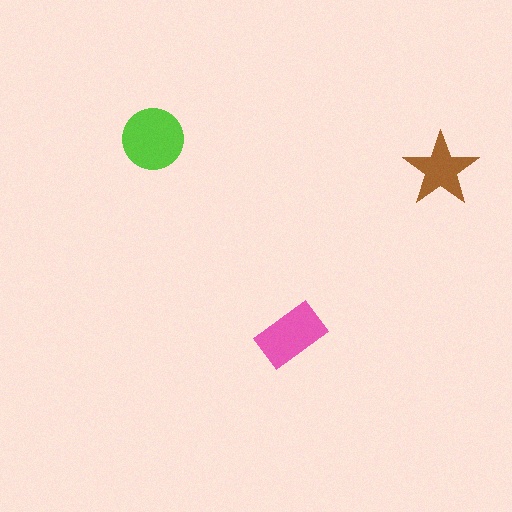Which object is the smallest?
The brown star.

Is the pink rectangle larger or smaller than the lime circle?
Smaller.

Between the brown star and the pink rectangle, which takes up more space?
The pink rectangle.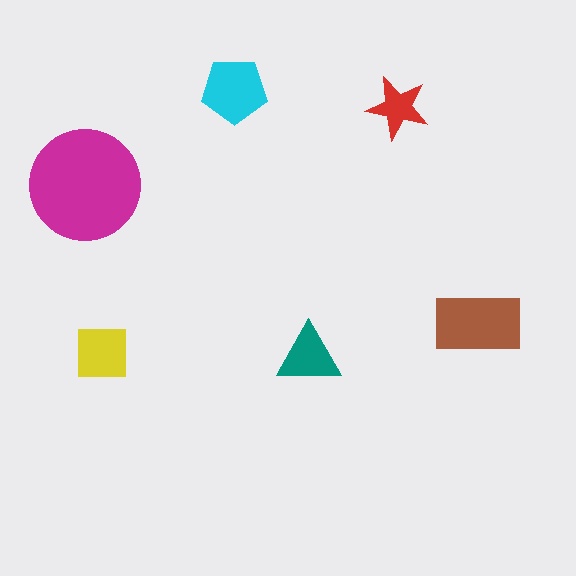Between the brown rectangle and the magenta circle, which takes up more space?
The magenta circle.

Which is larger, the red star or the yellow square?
The yellow square.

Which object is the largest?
The magenta circle.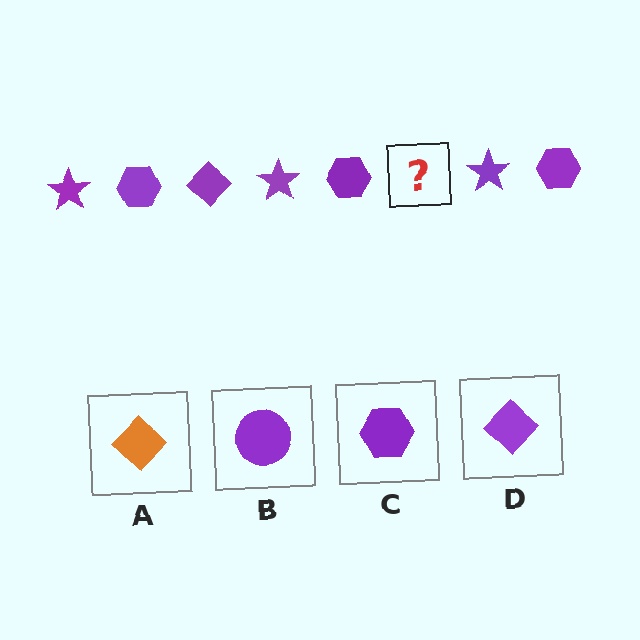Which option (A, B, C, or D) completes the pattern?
D.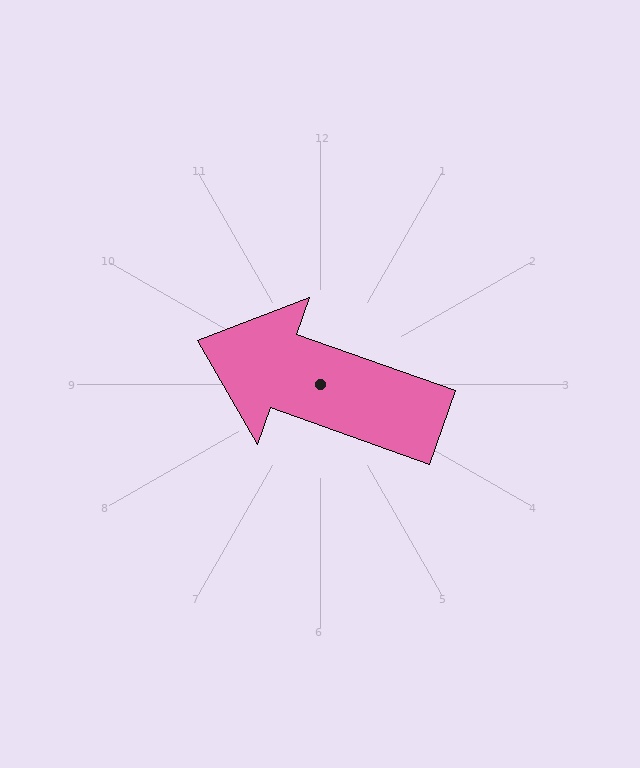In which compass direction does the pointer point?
West.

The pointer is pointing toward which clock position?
Roughly 10 o'clock.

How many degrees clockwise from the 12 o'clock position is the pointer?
Approximately 289 degrees.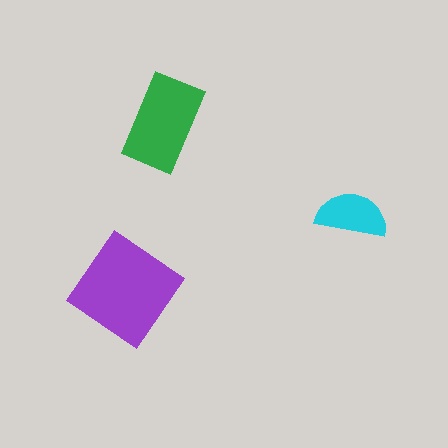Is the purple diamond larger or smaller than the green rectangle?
Larger.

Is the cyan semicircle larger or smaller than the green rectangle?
Smaller.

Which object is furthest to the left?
The purple diamond is leftmost.